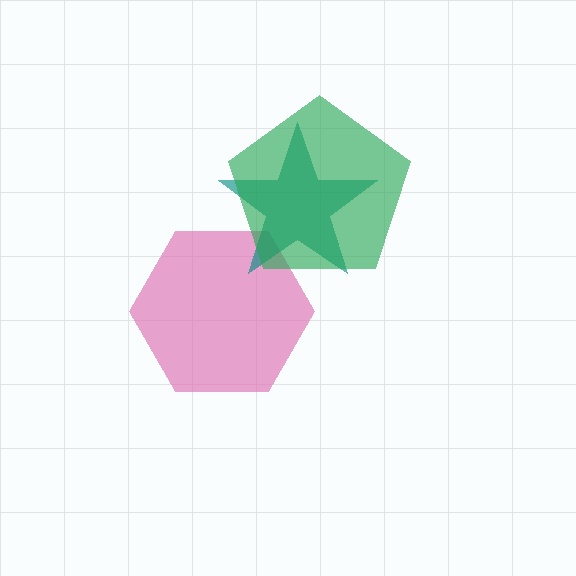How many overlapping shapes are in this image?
There are 3 overlapping shapes in the image.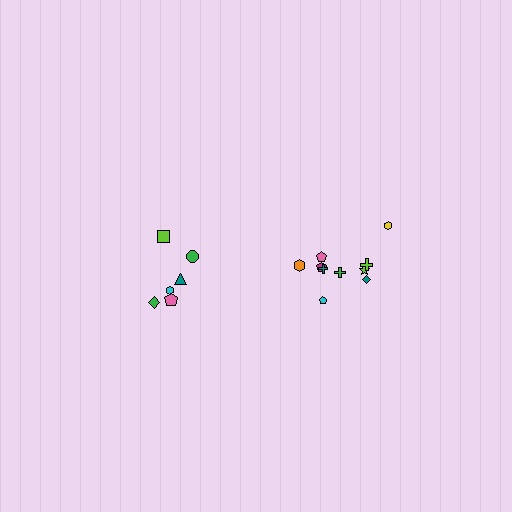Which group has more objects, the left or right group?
The right group.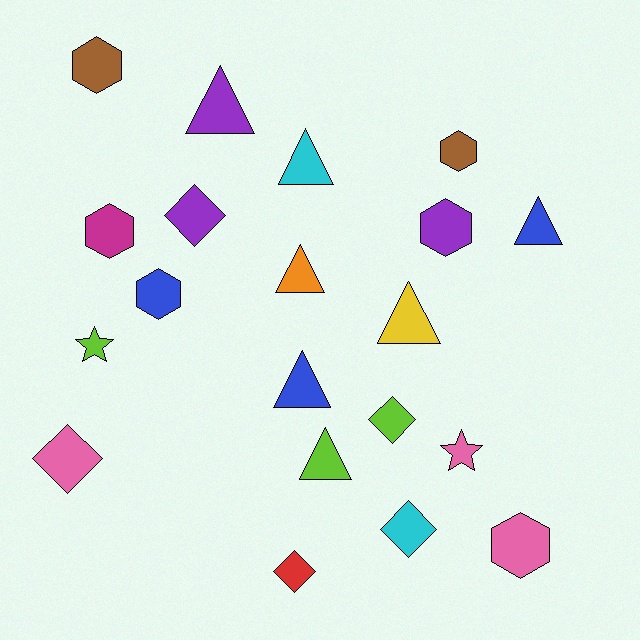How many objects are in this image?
There are 20 objects.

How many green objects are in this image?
There are no green objects.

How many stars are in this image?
There are 2 stars.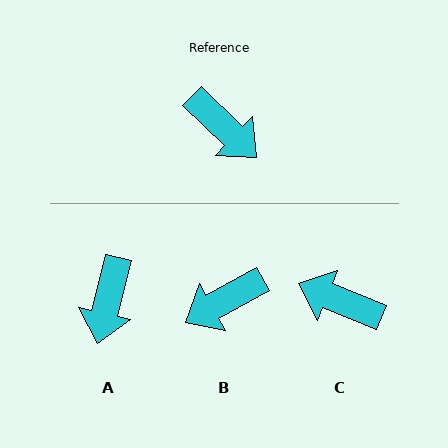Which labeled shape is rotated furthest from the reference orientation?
C, about 159 degrees away.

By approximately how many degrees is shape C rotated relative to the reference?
Approximately 159 degrees clockwise.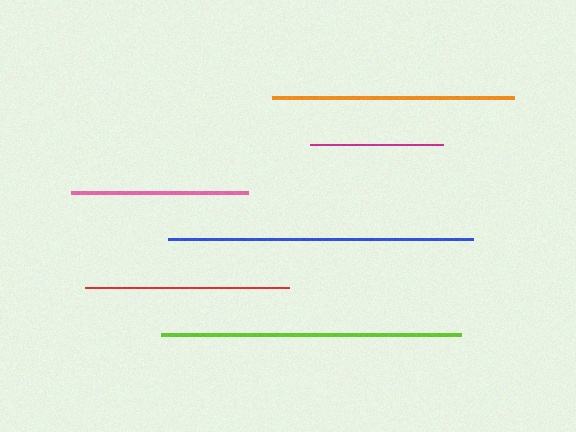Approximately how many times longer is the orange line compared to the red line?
The orange line is approximately 1.2 times the length of the red line.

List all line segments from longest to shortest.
From longest to shortest: blue, lime, orange, red, pink, magenta.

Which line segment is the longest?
The blue line is the longest at approximately 305 pixels.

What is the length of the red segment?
The red segment is approximately 203 pixels long.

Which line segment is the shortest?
The magenta line is the shortest at approximately 133 pixels.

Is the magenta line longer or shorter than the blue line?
The blue line is longer than the magenta line.